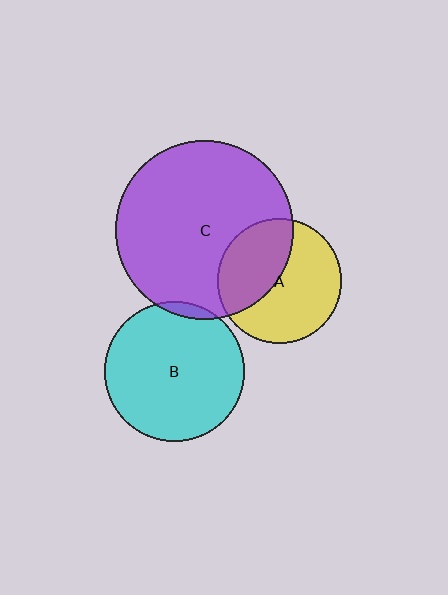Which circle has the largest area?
Circle C (purple).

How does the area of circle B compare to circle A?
Approximately 1.3 times.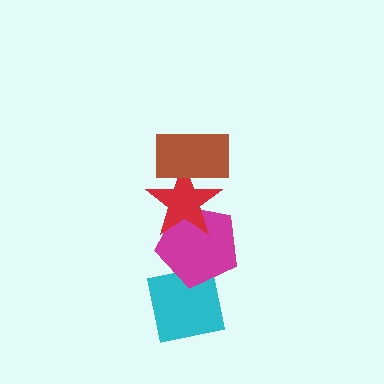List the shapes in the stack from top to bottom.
From top to bottom: the brown rectangle, the red star, the magenta pentagon, the cyan square.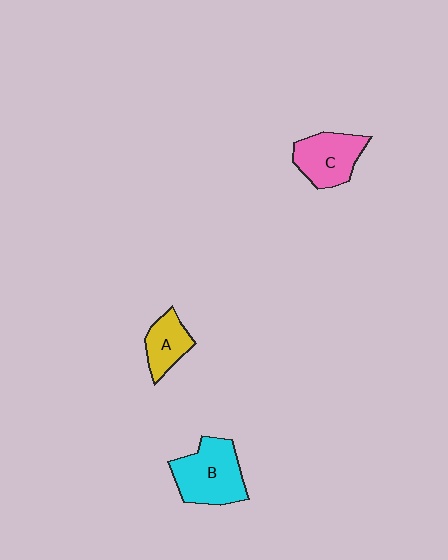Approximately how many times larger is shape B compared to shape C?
Approximately 1.3 times.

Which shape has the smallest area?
Shape A (yellow).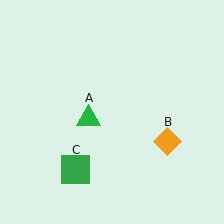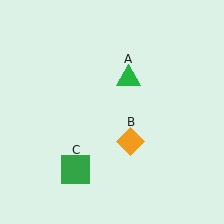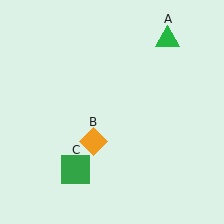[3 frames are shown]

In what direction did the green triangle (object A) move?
The green triangle (object A) moved up and to the right.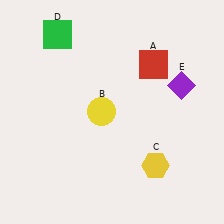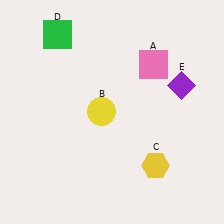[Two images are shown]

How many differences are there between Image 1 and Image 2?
There is 1 difference between the two images.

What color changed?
The square (A) changed from red in Image 1 to pink in Image 2.